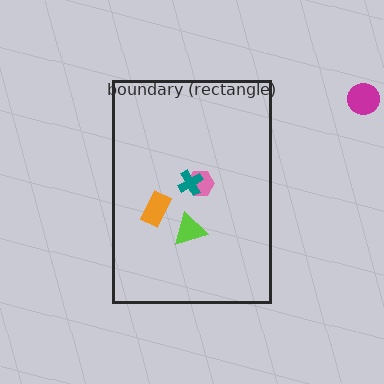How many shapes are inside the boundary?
4 inside, 1 outside.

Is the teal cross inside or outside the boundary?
Inside.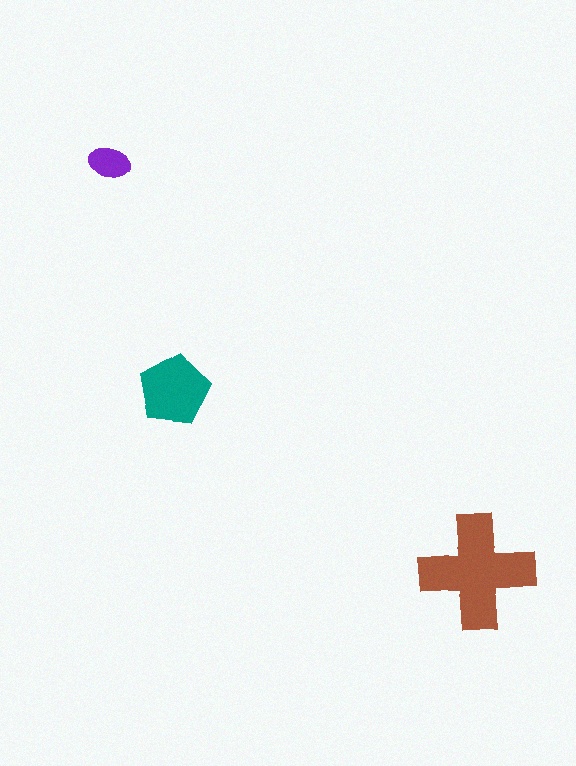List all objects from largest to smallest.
The brown cross, the teal pentagon, the purple ellipse.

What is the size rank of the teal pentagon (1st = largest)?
2nd.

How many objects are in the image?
There are 3 objects in the image.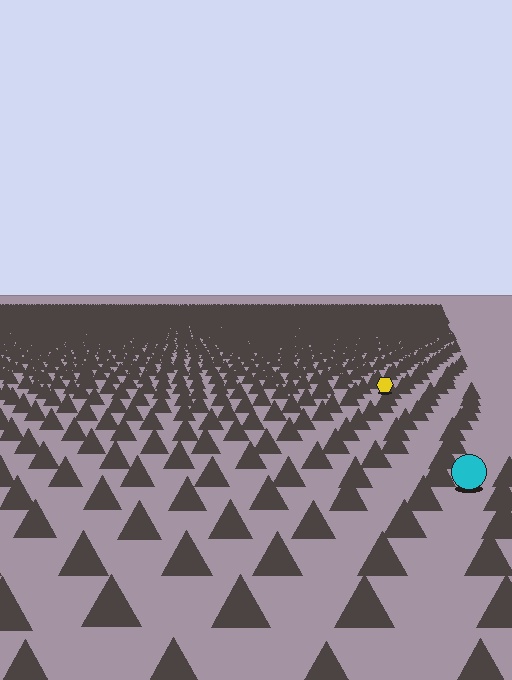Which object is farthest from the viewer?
The yellow hexagon is farthest from the viewer. It appears smaller and the ground texture around it is denser.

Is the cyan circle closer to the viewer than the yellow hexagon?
Yes. The cyan circle is closer — you can tell from the texture gradient: the ground texture is coarser near it.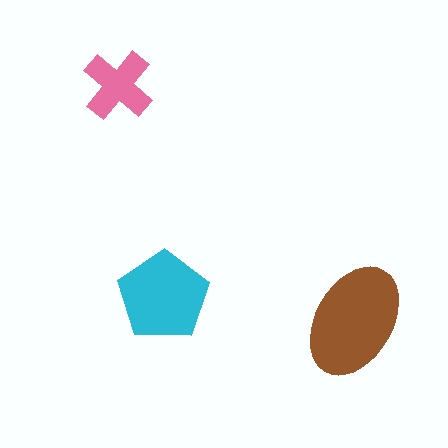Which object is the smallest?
The pink cross.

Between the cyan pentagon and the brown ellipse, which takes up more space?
The brown ellipse.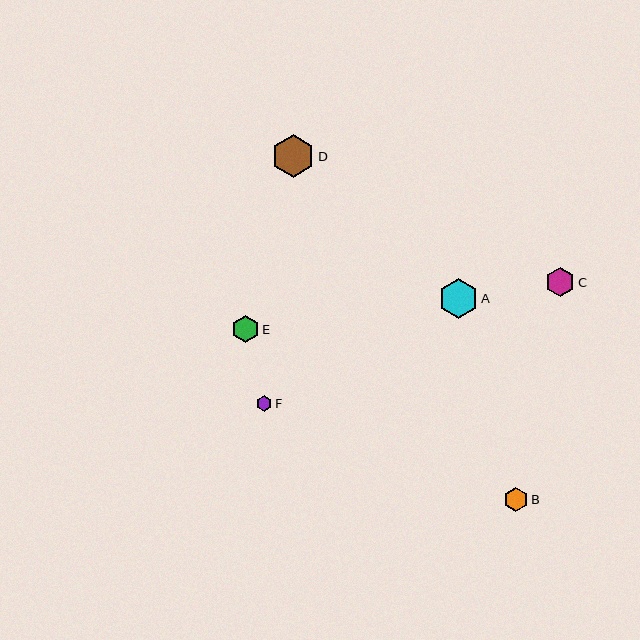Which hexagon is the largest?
Hexagon D is the largest with a size of approximately 44 pixels.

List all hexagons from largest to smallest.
From largest to smallest: D, A, C, E, B, F.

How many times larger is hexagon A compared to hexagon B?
Hexagon A is approximately 1.7 times the size of hexagon B.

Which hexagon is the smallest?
Hexagon F is the smallest with a size of approximately 16 pixels.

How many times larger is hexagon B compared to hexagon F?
Hexagon B is approximately 1.5 times the size of hexagon F.